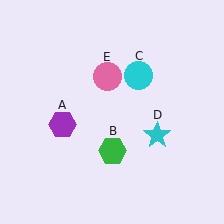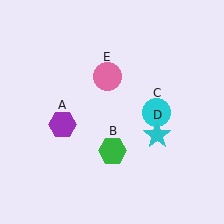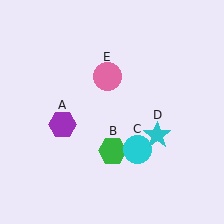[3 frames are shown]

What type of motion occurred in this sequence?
The cyan circle (object C) rotated clockwise around the center of the scene.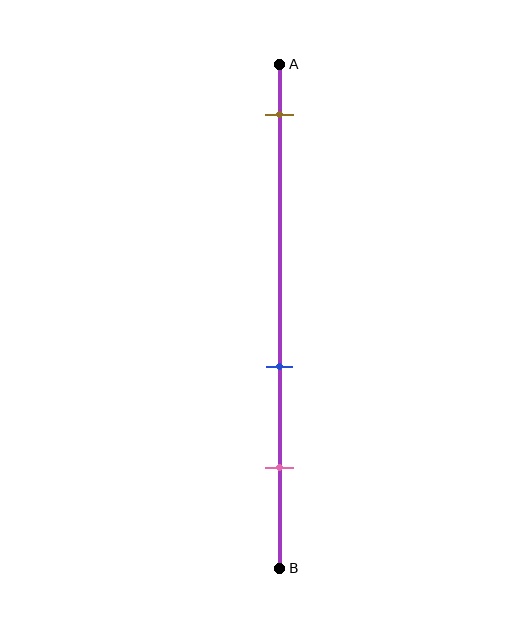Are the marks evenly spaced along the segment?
No, the marks are not evenly spaced.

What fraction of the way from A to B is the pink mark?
The pink mark is approximately 80% (0.8) of the way from A to B.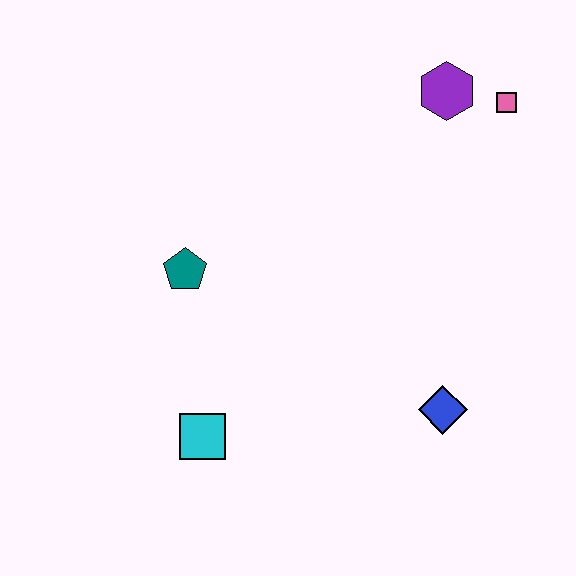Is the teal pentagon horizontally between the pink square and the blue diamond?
No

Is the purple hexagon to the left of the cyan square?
No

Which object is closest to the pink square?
The purple hexagon is closest to the pink square.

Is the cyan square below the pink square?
Yes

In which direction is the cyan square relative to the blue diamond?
The cyan square is to the left of the blue diamond.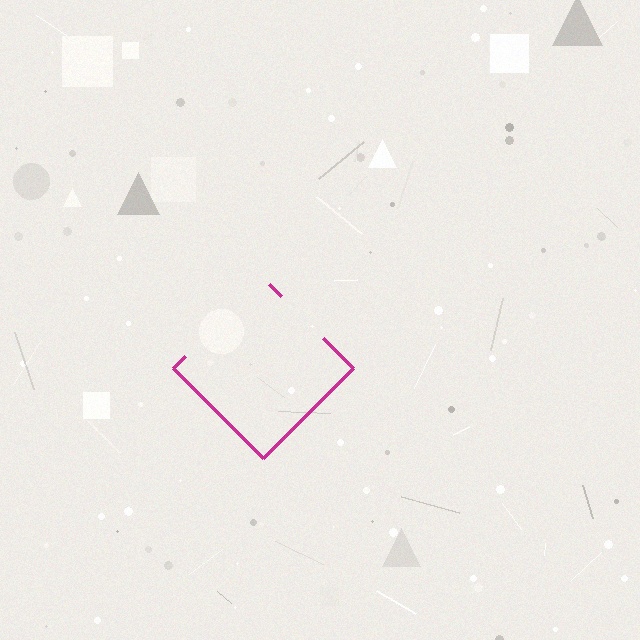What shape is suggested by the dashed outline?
The dashed outline suggests a diamond.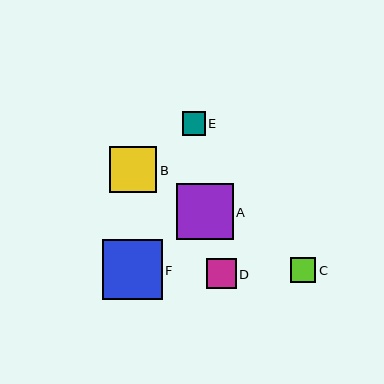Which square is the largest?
Square F is the largest with a size of approximately 60 pixels.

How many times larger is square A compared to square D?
Square A is approximately 1.9 times the size of square D.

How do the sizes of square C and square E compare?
Square C and square E are approximately the same size.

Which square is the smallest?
Square E is the smallest with a size of approximately 23 pixels.